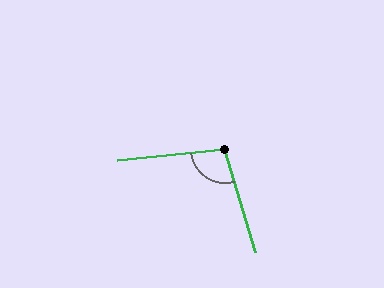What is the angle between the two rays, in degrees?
Approximately 101 degrees.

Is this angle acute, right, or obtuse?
It is obtuse.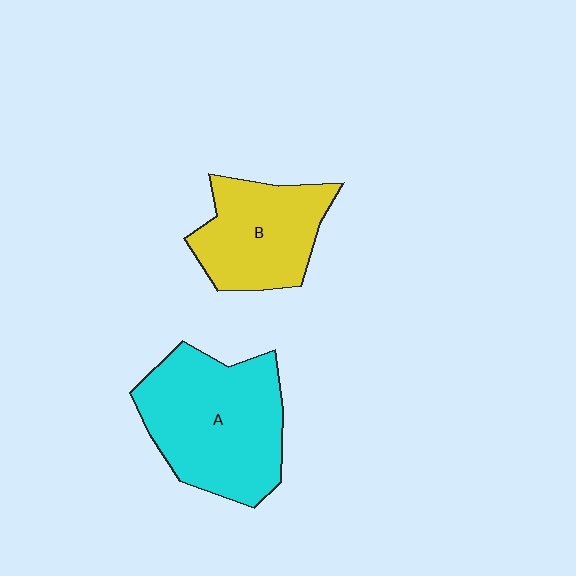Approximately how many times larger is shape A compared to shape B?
Approximately 1.4 times.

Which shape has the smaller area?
Shape B (yellow).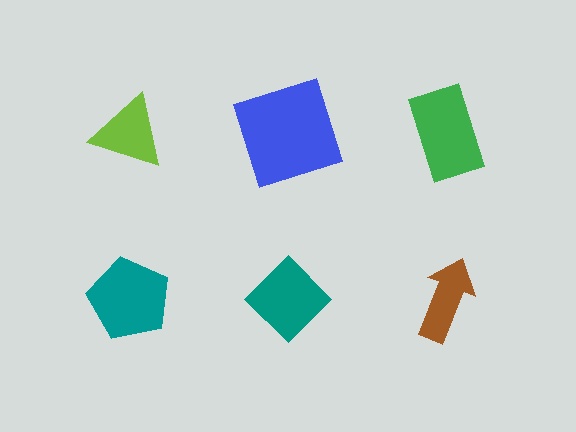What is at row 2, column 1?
A teal pentagon.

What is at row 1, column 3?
A green rectangle.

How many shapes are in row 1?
3 shapes.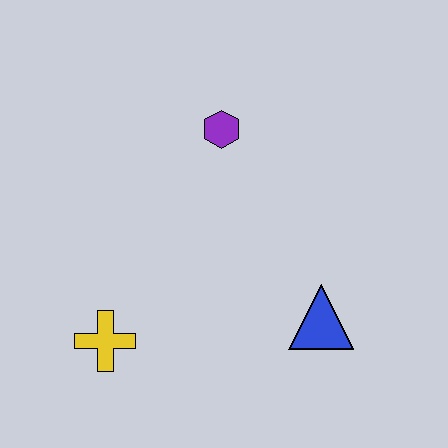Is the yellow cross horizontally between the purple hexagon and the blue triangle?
No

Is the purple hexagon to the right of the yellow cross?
Yes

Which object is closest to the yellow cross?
The blue triangle is closest to the yellow cross.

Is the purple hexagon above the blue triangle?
Yes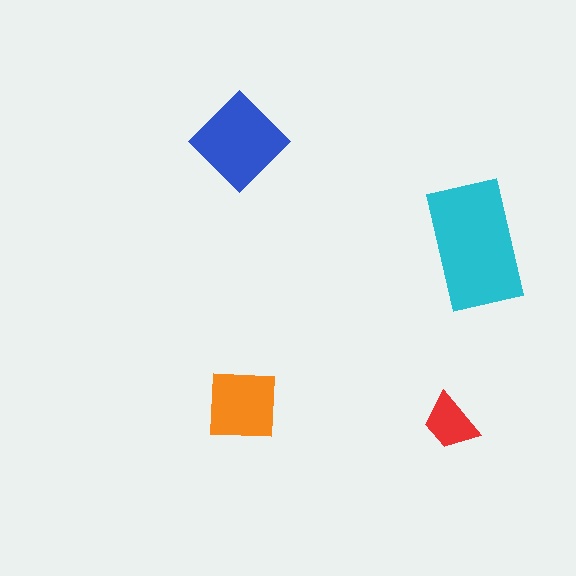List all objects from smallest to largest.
The red trapezoid, the orange square, the blue diamond, the cyan rectangle.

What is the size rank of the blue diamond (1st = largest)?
2nd.